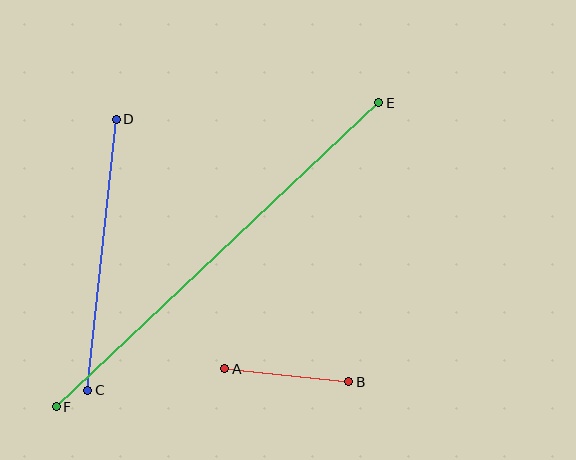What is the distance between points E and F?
The distance is approximately 443 pixels.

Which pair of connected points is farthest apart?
Points E and F are farthest apart.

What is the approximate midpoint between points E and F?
The midpoint is at approximately (217, 255) pixels.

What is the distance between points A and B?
The distance is approximately 124 pixels.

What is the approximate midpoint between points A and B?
The midpoint is at approximately (287, 375) pixels.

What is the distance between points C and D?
The distance is approximately 273 pixels.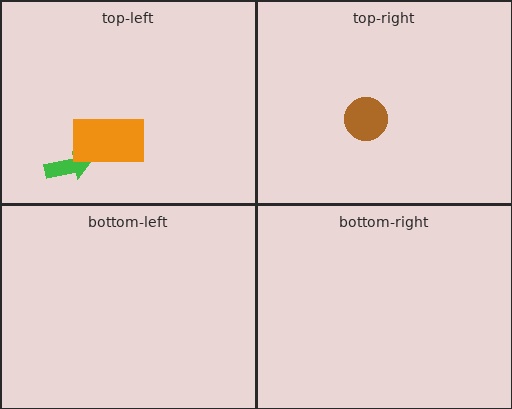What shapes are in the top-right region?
The brown circle.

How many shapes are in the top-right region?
1.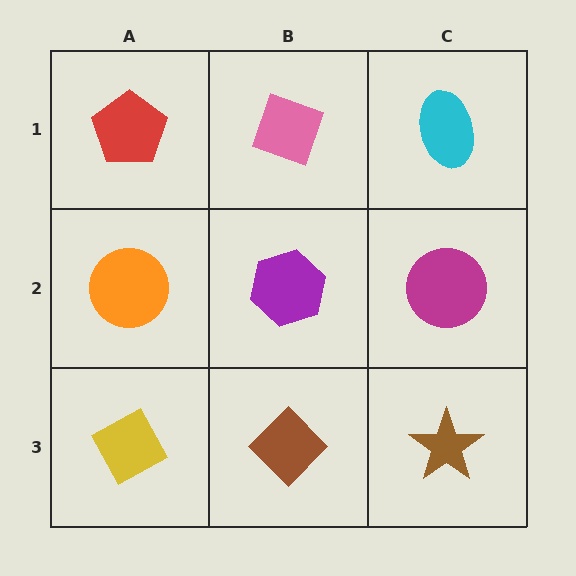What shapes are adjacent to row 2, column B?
A pink diamond (row 1, column B), a brown diamond (row 3, column B), an orange circle (row 2, column A), a magenta circle (row 2, column C).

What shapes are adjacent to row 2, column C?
A cyan ellipse (row 1, column C), a brown star (row 3, column C), a purple hexagon (row 2, column B).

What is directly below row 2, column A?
A yellow diamond.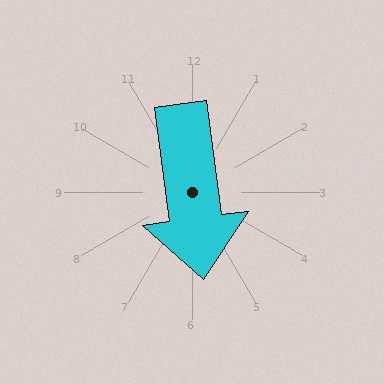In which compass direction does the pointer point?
South.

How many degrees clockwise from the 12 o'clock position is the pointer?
Approximately 172 degrees.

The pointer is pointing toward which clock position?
Roughly 6 o'clock.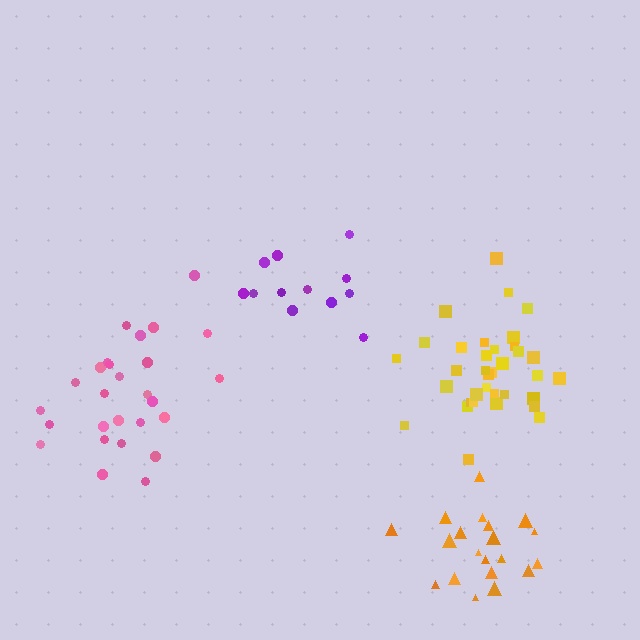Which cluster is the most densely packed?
Yellow.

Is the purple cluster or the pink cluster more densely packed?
Purple.